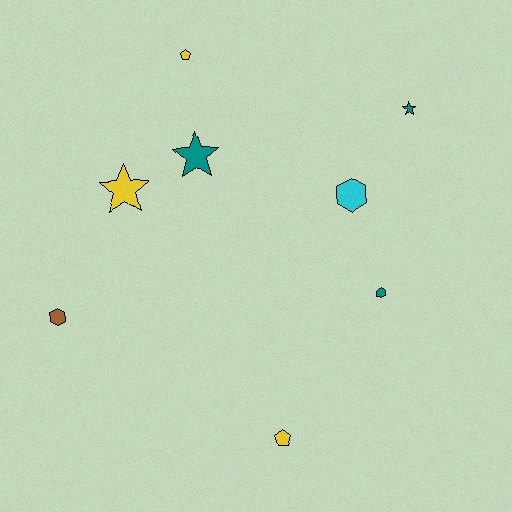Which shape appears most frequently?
Hexagon, with 3 objects.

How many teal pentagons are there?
There are no teal pentagons.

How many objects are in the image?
There are 8 objects.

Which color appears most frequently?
Teal, with 3 objects.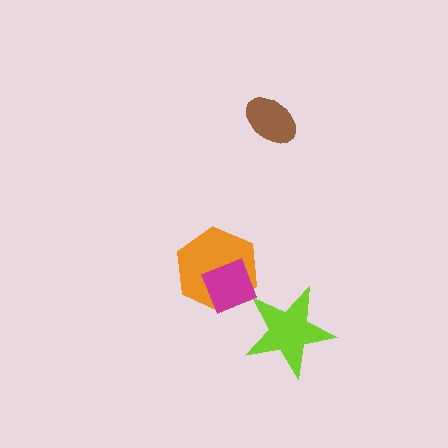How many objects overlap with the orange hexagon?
1 object overlaps with the orange hexagon.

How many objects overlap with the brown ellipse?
0 objects overlap with the brown ellipse.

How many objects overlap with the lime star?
0 objects overlap with the lime star.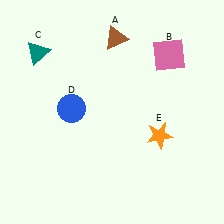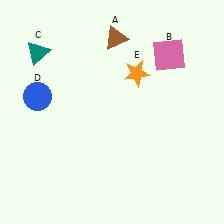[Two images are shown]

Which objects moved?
The objects that moved are: the blue circle (D), the orange star (E).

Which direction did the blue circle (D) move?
The blue circle (D) moved left.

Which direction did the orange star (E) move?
The orange star (E) moved up.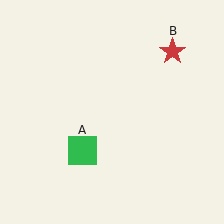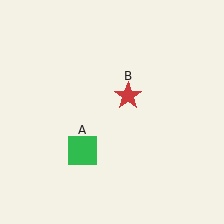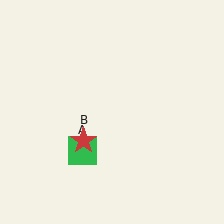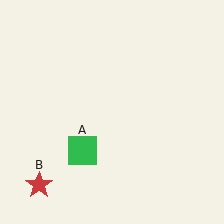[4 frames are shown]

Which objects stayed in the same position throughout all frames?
Green square (object A) remained stationary.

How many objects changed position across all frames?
1 object changed position: red star (object B).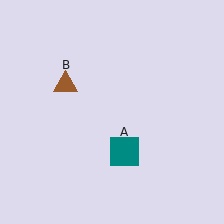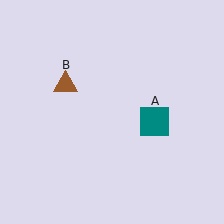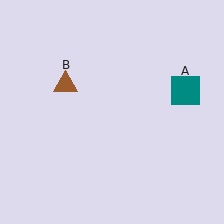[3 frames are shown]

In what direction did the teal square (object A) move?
The teal square (object A) moved up and to the right.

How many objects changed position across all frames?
1 object changed position: teal square (object A).